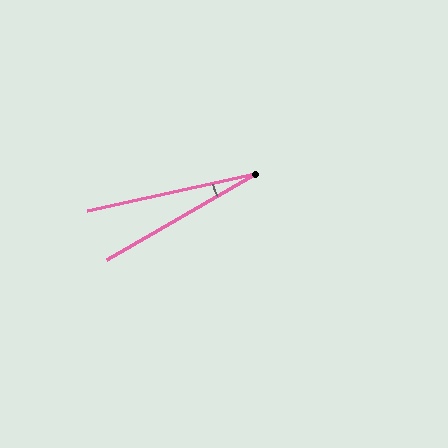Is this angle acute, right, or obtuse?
It is acute.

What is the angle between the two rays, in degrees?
Approximately 17 degrees.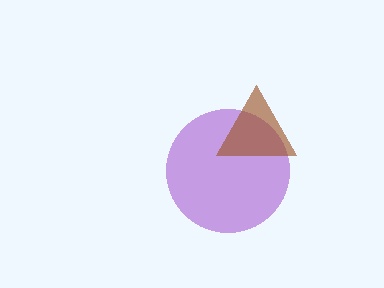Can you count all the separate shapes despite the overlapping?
Yes, there are 2 separate shapes.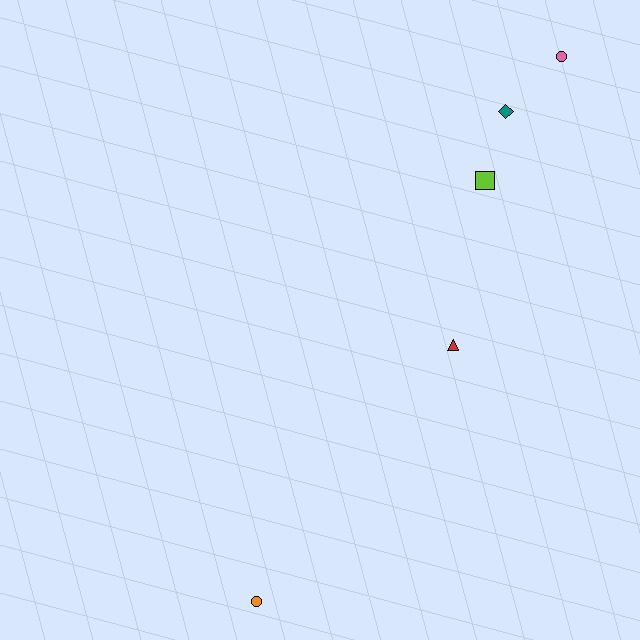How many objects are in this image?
There are 5 objects.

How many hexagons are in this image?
There are no hexagons.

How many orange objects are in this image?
There is 1 orange object.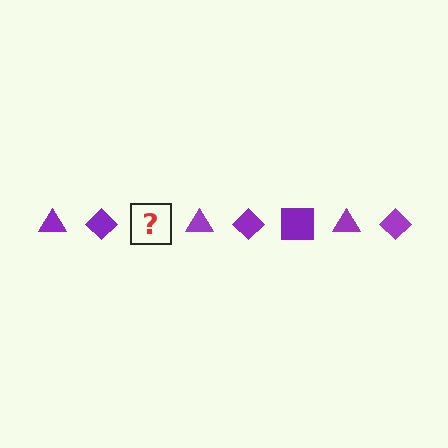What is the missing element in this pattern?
The missing element is a purple square.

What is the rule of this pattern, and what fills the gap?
The rule is that the pattern cycles through triangle, diamond, square shapes in purple. The gap should be filled with a purple square.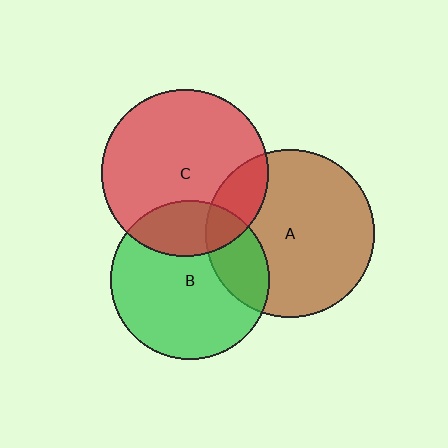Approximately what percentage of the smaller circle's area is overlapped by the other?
Approximately 25%.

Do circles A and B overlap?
Yes.